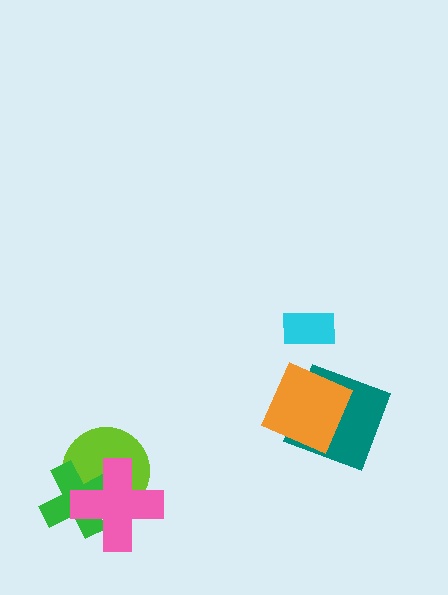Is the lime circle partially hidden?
Yes, it is partially covered by another shape.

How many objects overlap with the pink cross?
2 objects overlap with the pink cross.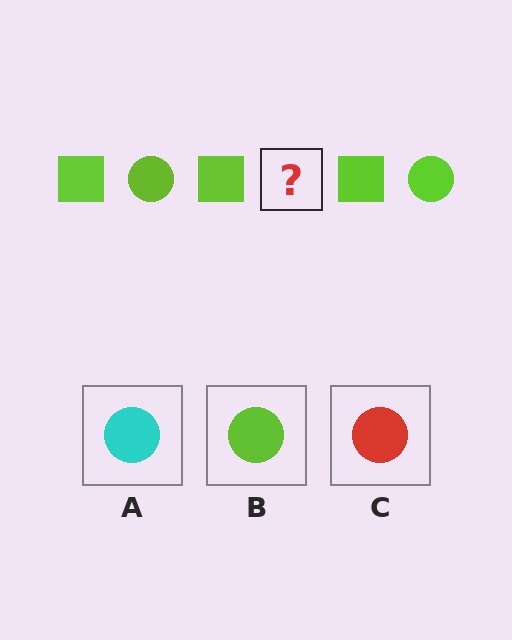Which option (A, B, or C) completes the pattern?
B.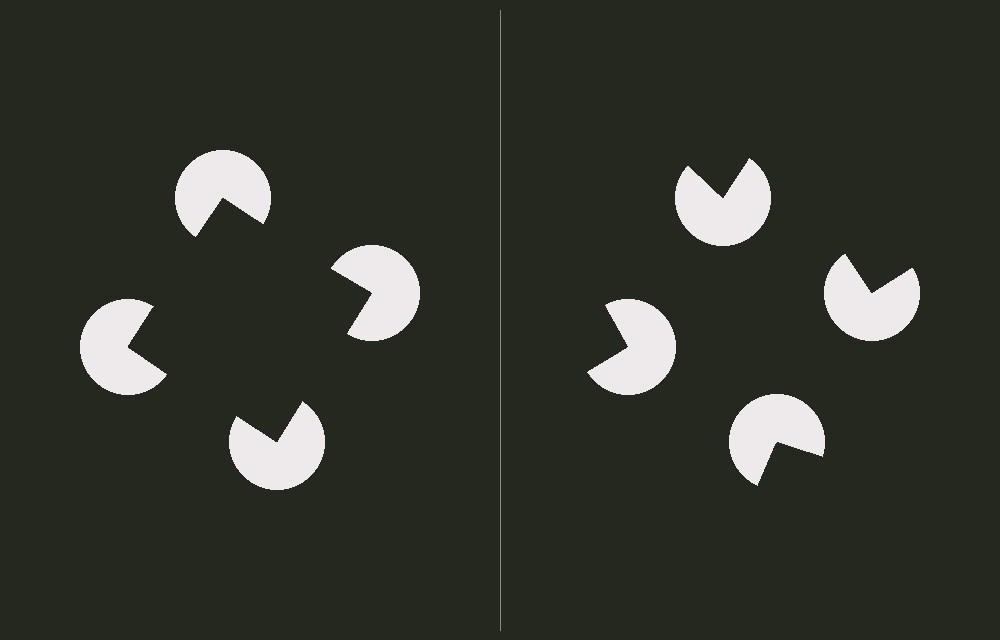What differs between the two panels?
The pac-man discs are positioned identically on both sides; only the wedge orientations differ. On the left they align to a square; on the right they are misaligned.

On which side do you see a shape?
An illusory square appears on the left side. On the right side the wedge cuts are rotated, so no coherent shape forms.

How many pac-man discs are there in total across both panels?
8 — 4 on each side.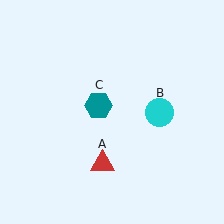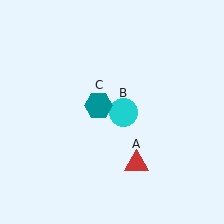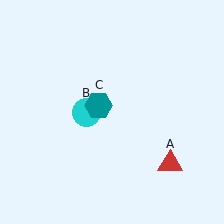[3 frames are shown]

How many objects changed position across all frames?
2 objects changed position: red triangle (object A), cyan circle (object B).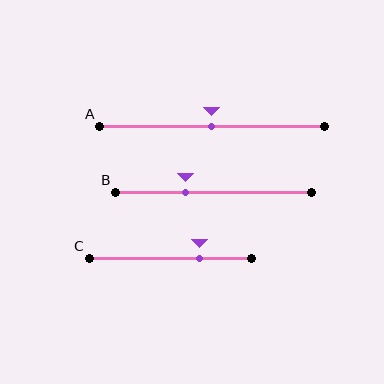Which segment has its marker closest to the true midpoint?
Segment A has its marker closest to the true midpoint.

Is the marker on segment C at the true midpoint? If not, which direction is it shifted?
No, the marker on segment C is shifted to the right by about 18% of the segment length.